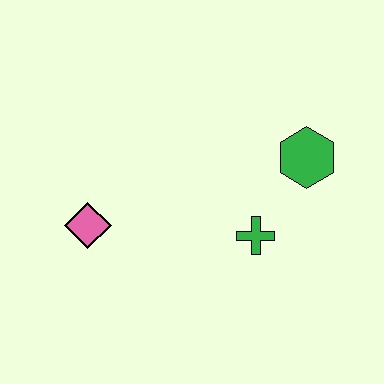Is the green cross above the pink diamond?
No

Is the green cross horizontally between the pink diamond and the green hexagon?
Yes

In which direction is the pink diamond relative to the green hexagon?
The pink diamond is to the left of the green hexagon.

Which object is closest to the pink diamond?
The green cross is closest to the pink diamond.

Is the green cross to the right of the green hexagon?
No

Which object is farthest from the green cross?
The pink diamond is farthest from the green cross.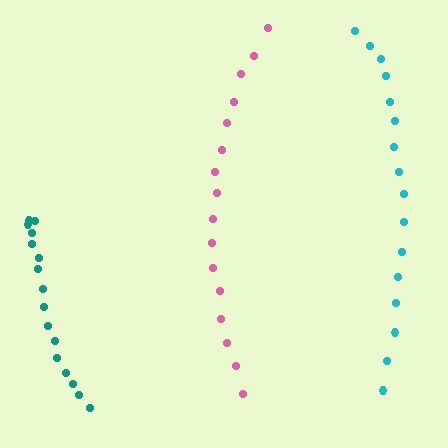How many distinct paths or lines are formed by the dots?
There are 3 distinct paths.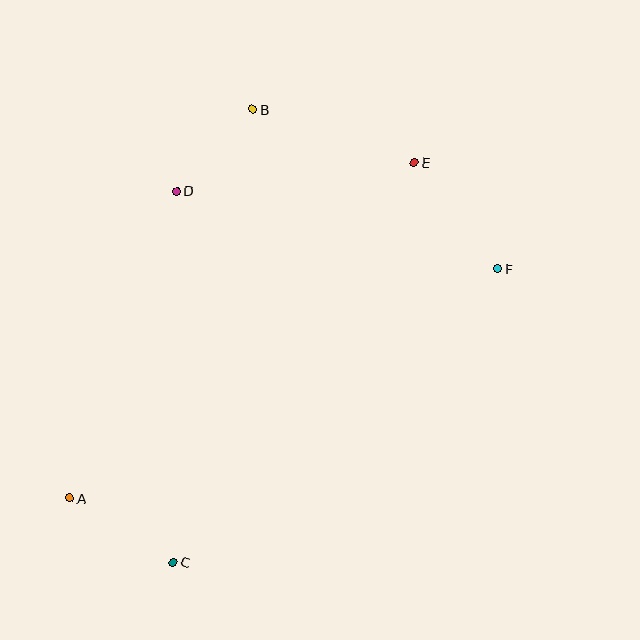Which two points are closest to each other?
Points B and D are closest to each other.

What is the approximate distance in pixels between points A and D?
The distance between A and D is approximately 325 pixels.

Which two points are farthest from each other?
Points A and F are farthest from each other.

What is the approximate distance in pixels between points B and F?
The distance between B and F is approximately 293 pixels.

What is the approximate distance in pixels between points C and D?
The distance between C and D is approximately 371 pixels.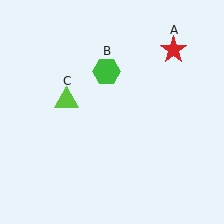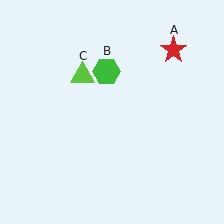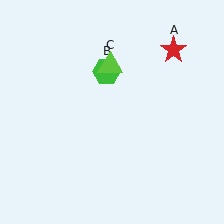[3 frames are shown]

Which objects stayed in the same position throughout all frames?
Red star (object A) and green hexagon (object B) remained stationary.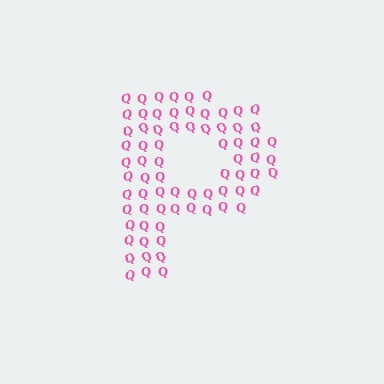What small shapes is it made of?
It is made of small letter Q's.